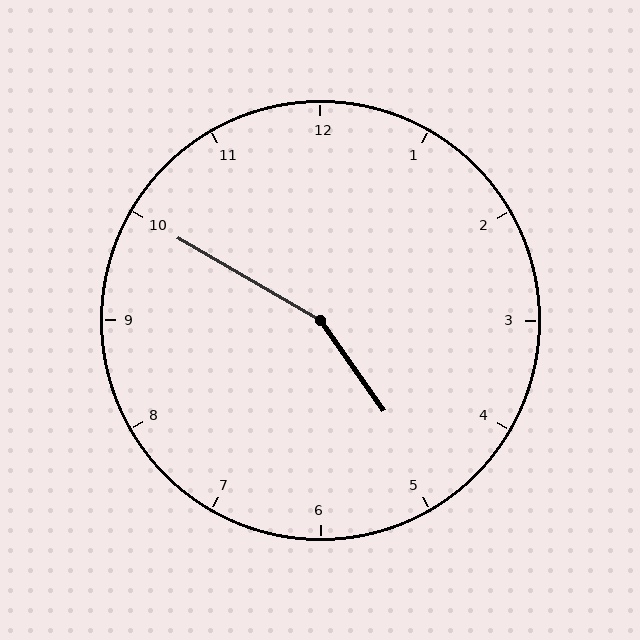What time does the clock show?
4:50.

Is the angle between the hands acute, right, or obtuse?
It is obtuse.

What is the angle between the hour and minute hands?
Approximately 155 degrees.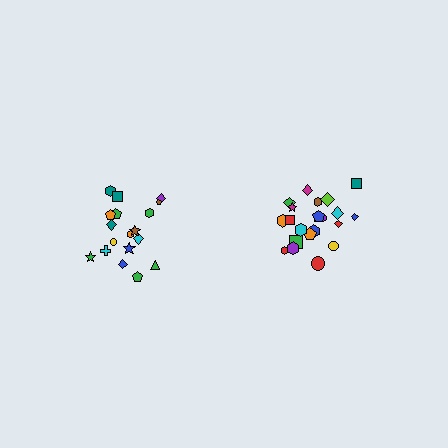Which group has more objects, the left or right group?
The right group.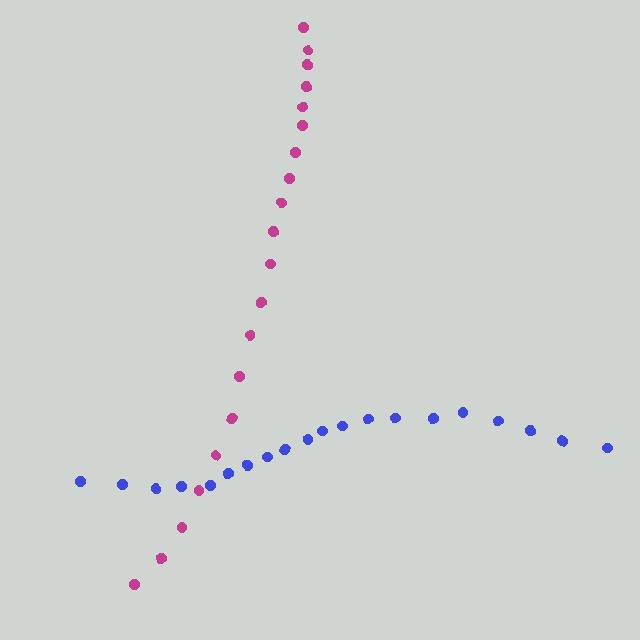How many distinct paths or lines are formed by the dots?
There are 2 distinct paths.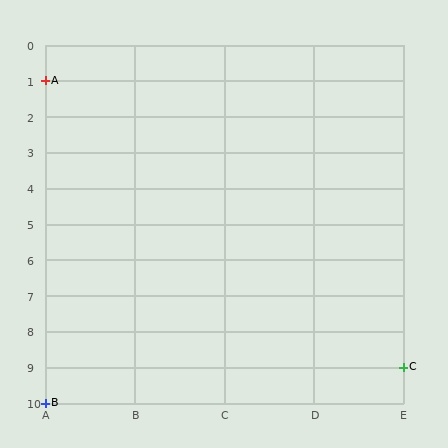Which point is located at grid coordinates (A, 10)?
Point B is at (A, 10).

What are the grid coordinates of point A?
Point A is at grid coordinates (A, 1).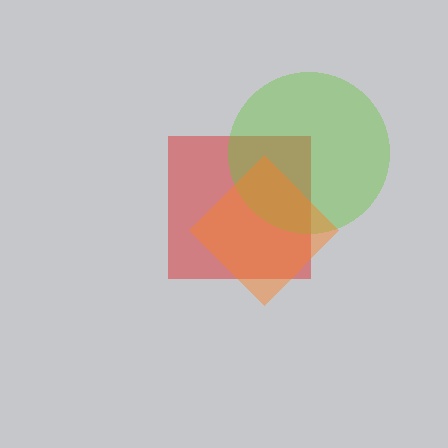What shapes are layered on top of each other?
The layered shapes are: a red square, a lime circle, an orange diamond.